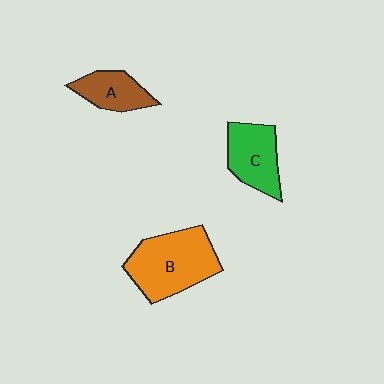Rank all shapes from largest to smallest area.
From largest to smallest: B (orange), C (green), A (brown).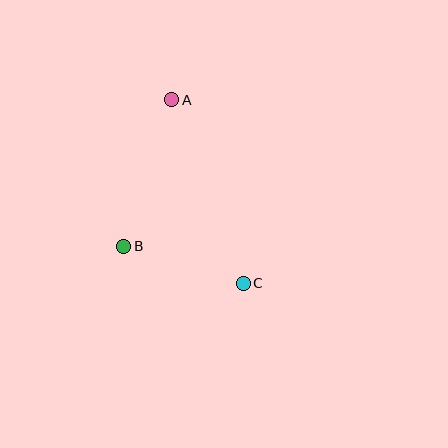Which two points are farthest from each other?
Points A and C are farthest from each other.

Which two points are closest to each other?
Points B and C are closest to each other.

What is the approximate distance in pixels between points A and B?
The distance between A and B is approximately 154 pixels.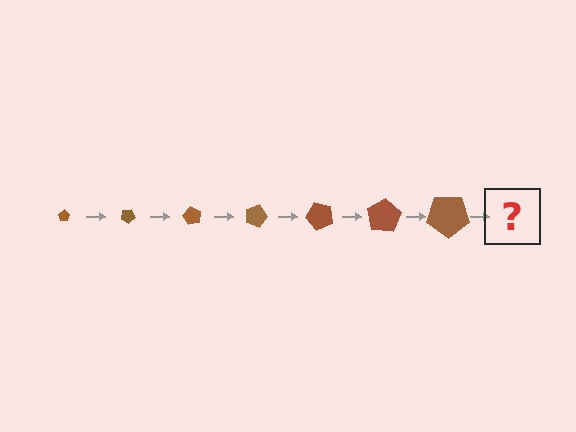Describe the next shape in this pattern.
It should be a pentagon, larger than the previous one and rotated 210 degrees from the start.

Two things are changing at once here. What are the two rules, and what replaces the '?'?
The two rules are that the pentagon grows larger each step and it rotates 30 degrees each step. The '?' should be a pentagon, larger than the previous one and rotated 210 degrees from the start.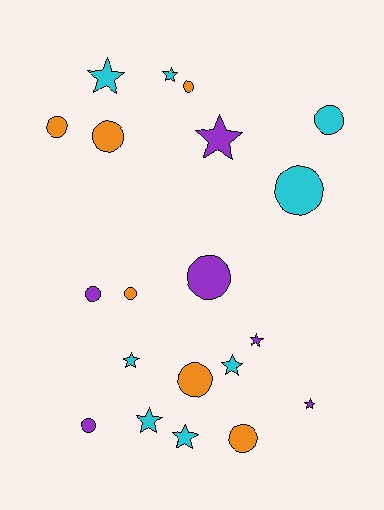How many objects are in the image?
There are 20 objects.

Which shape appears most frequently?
Circle, with 11 objects.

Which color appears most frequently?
Cyan, with 8 objects.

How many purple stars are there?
There are 3 purple stars.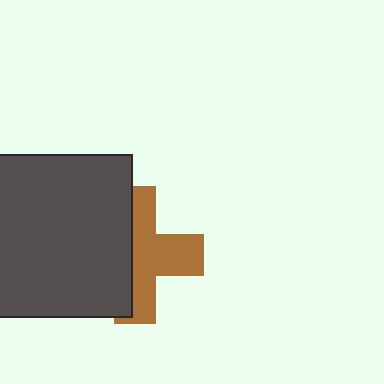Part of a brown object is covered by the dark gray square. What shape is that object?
It is a cross.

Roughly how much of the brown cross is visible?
About half of it is visible (roughly 53%).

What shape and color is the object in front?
The object in front is a dark gray square.